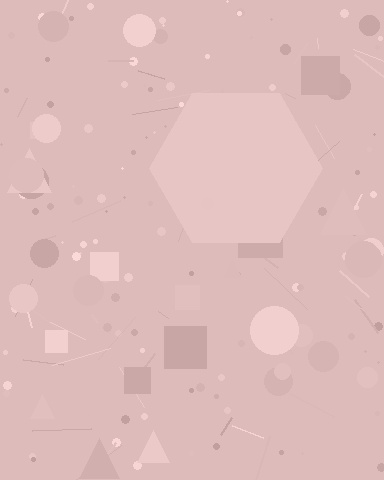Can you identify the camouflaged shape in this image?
The camouflaged shape is a hexagon.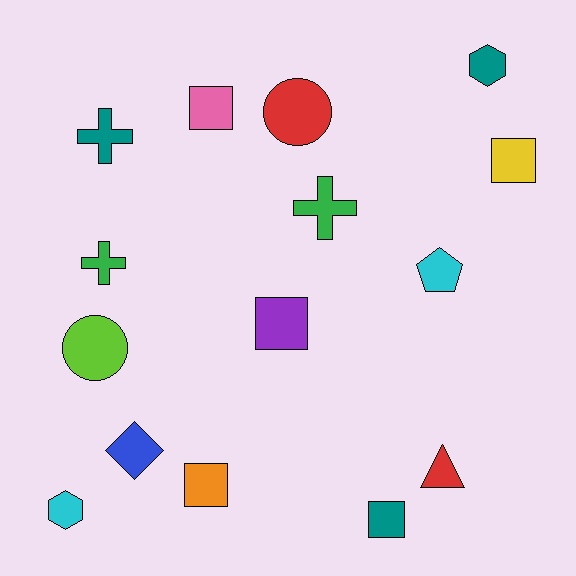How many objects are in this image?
There are 15 objects.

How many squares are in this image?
There are 5 squares.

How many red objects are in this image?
There are 2 red objects.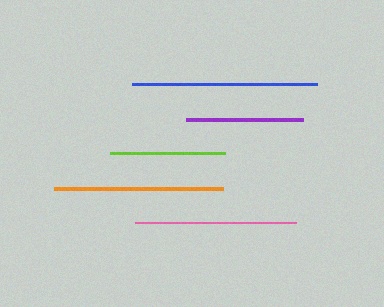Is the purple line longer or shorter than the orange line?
The orange line is longer than the purple line.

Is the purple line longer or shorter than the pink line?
The pink line is longer than the purple line.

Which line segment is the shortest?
The lime line is the shortest at approximately 115 pixels.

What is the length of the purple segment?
The purple segment is approximately 116 pixels long.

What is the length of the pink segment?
The pink segment is approximately 161 pixels long.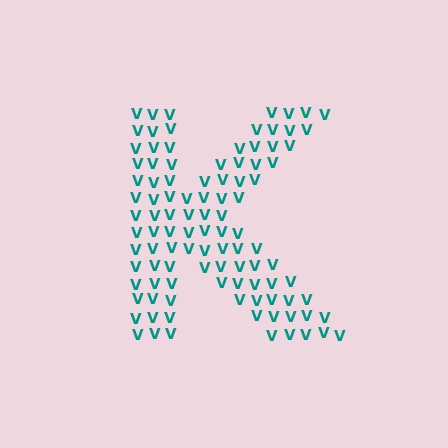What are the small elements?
The small elements are letter V's.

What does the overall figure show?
The overall figure shows the letter K.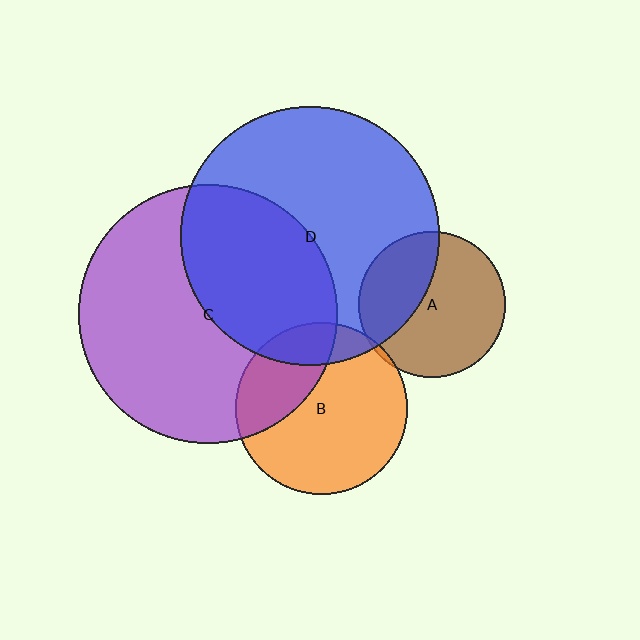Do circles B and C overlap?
Yes.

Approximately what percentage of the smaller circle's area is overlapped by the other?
Approximately 30%.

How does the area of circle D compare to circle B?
Approximately 2.3 times.